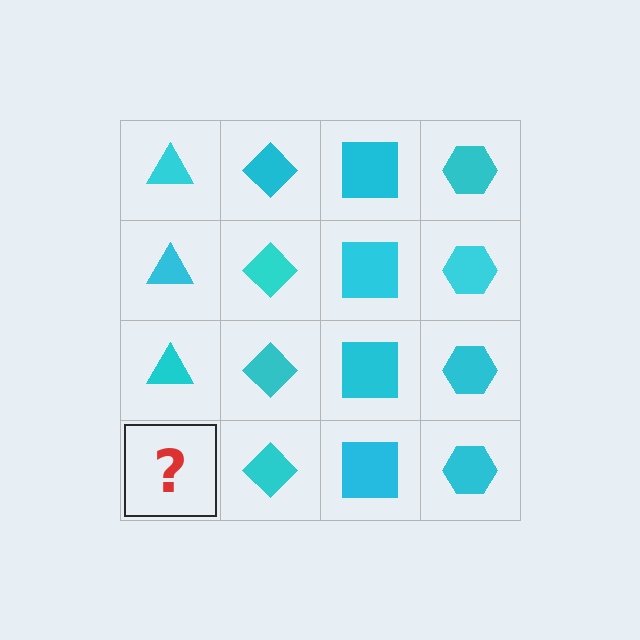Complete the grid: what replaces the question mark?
The question mark should be replaced with a cyan triangle.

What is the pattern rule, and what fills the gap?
The rule is that each column has a consistent shape. The gap should be filled with a cyan triangle.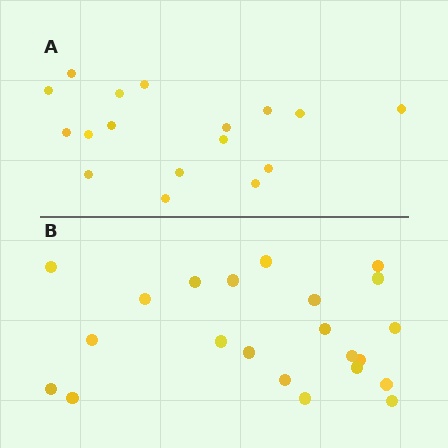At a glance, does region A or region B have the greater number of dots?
Region B (the bottom region) has more dots.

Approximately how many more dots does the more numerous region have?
Region B has about 5 more dots than region A.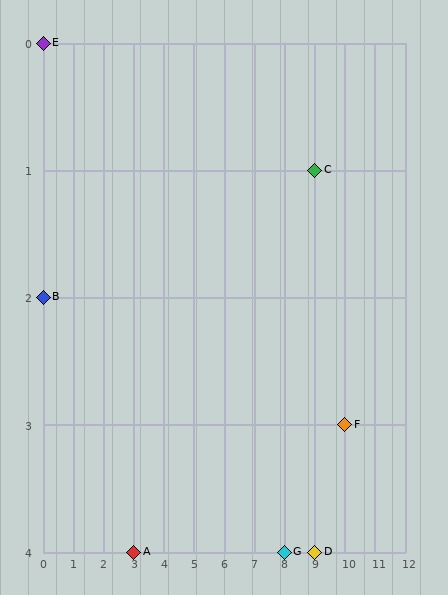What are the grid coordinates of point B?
Point B is at grid coordinates (0, 2).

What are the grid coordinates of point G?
Point G is at grid coordinates (8, 4).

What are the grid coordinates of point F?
Point F is at grid coordinates (10, 3).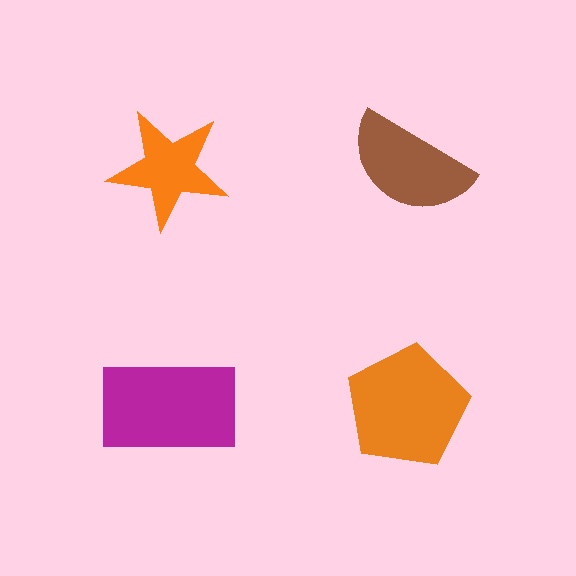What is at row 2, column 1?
A magenta rectangle.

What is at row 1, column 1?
An orange star.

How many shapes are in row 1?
2 shapes.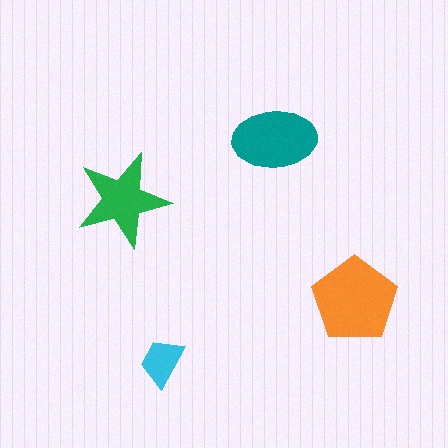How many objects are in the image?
There are 4 objects in the image.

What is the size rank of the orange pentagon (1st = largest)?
1st.